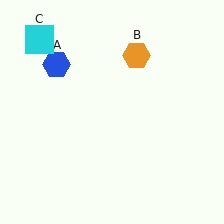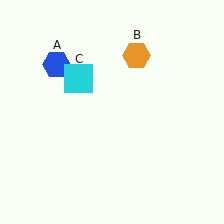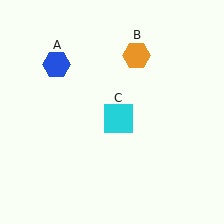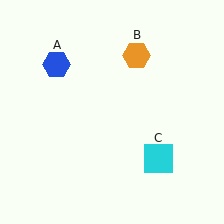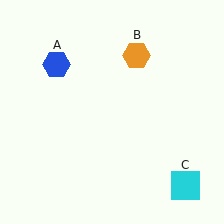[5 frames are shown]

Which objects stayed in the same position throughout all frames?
Blue hexagon (object A) and orange hexagon (object B) remained stationary.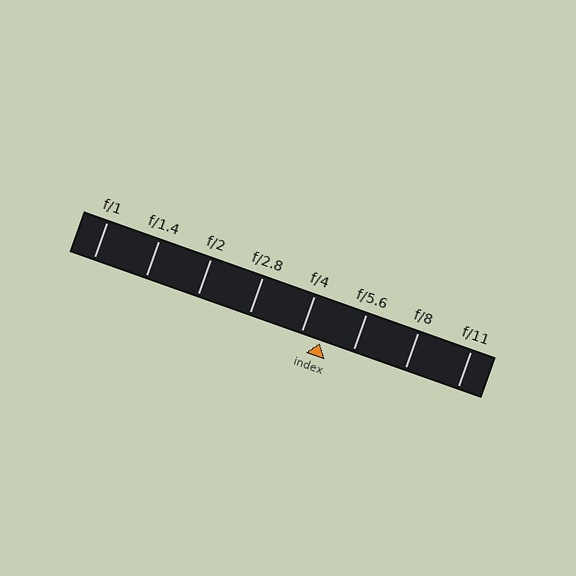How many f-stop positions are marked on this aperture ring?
There are 8 f-stop positions marked.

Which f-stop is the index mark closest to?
The index mark is closest to f/4.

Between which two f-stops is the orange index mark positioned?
The index mark is between f/4 and f/5.6.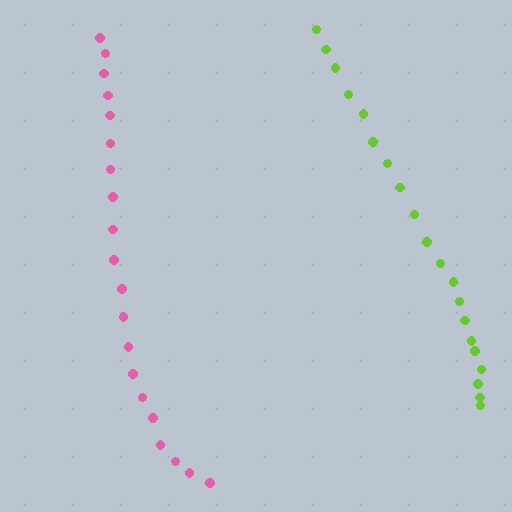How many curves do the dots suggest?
There are 2 distinct paths.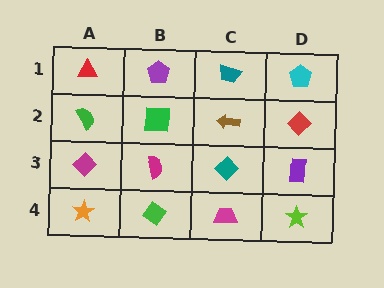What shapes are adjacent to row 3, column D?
A red diamond (row 2, column D), a lime star (row 4, column D), a teal diamond (row 3, column C).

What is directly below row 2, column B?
A magenta semicircle.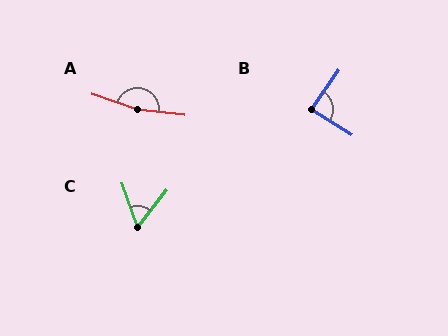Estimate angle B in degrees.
Approximately 87 degrees.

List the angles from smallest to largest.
C (57°), B (87°), A (168°).